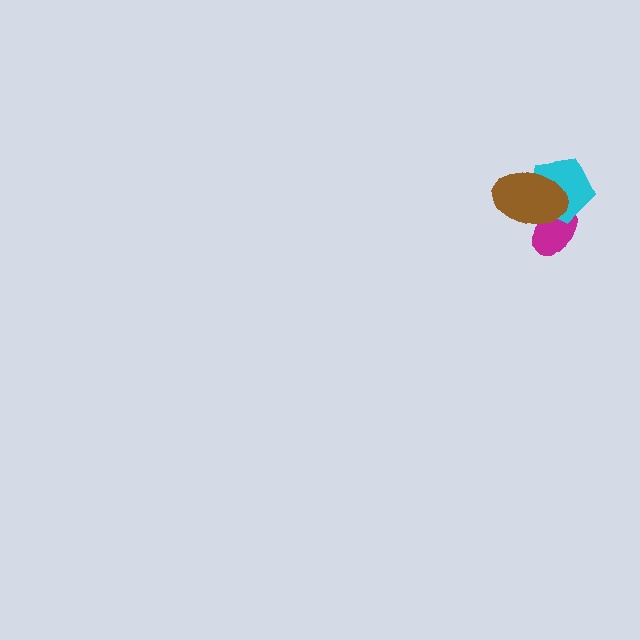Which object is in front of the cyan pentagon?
The brown ellipse is in front of the cyan pentagon.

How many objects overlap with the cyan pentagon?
2 objects overlap with the cyan pentagon.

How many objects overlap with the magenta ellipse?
2 objects overlap with the magenta ellipse.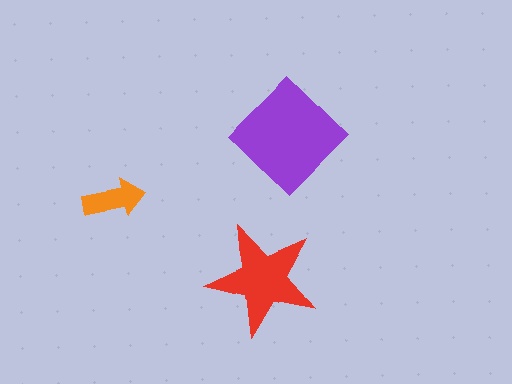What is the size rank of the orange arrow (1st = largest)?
3rd.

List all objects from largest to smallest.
The purple diamond, the red star, the orange arrow.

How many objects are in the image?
There are 3 objects in the image.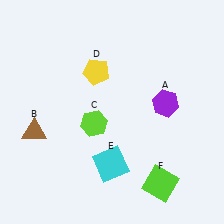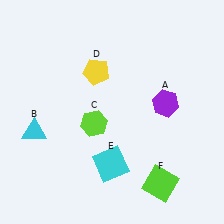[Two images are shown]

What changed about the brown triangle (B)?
In Image 1, B is brown. In Image 2, it changed to cyan.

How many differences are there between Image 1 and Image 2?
There is 1 difference between the two images.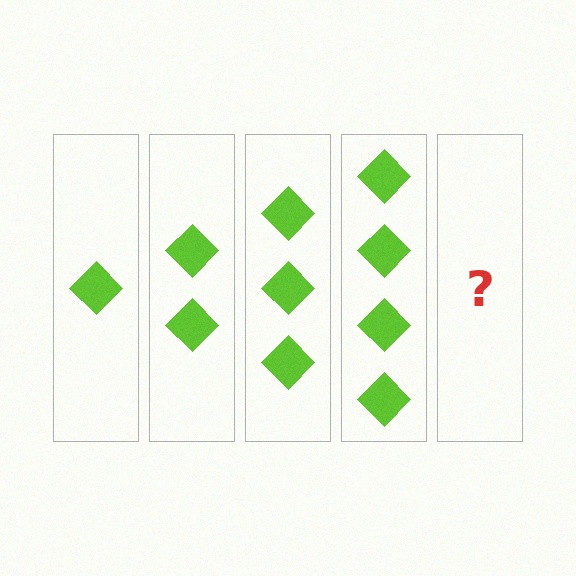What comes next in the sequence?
The next element should be 5 diamonds.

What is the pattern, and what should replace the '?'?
The pattern is that each step adds one more diamond. The '?' should be 5 diamonds.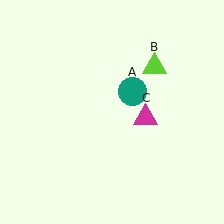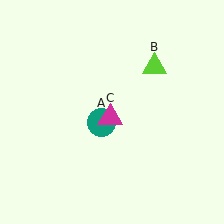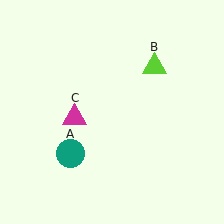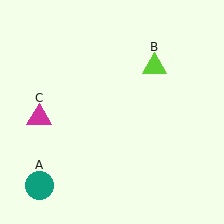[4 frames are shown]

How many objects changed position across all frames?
2 objects changed position: teal circle (object A), magenta triangle (object C).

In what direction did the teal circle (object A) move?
The teal circle (object A) moved down and to the left.